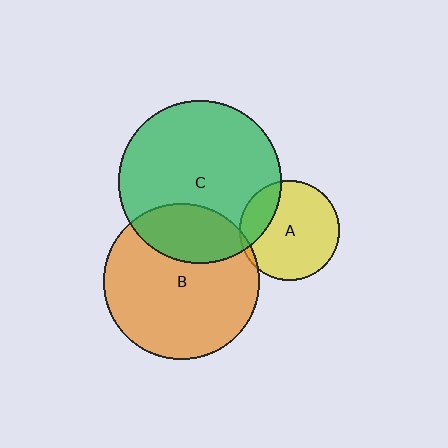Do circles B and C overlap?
Yes.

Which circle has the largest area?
Circle C (green).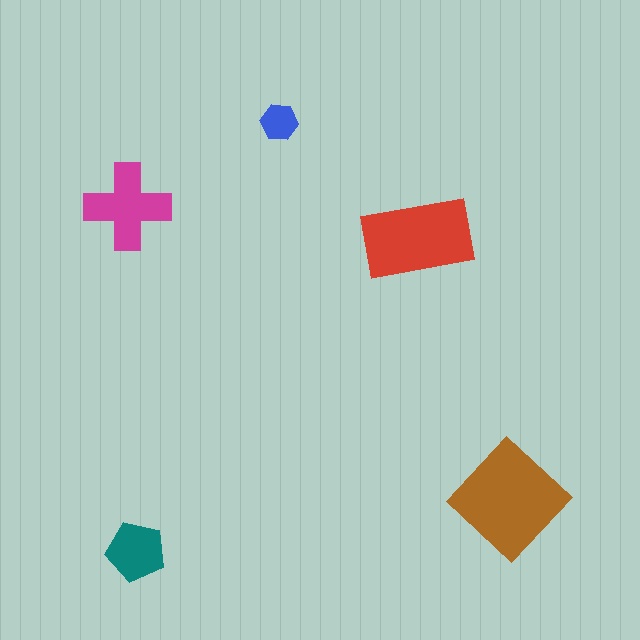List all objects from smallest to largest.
The blue hexagon, the teal pentagon, the magenta cross, the red rectangle, the brown diamond.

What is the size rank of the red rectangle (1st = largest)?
2nd.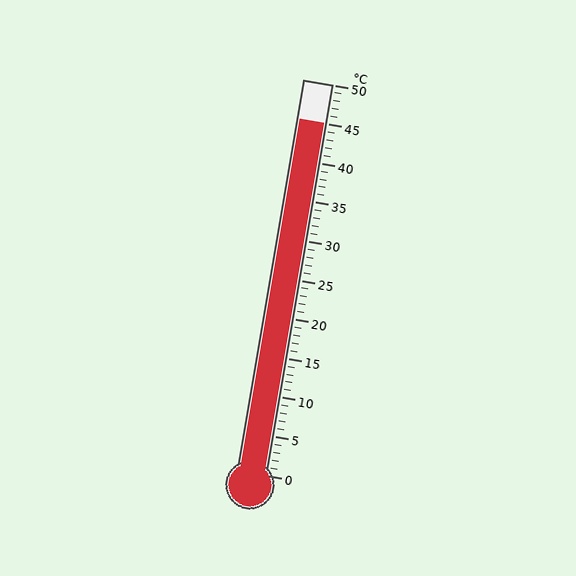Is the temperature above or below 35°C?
The temperature is above 35°C.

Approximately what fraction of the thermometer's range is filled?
The thermometer is filled to approximately 90% of its range.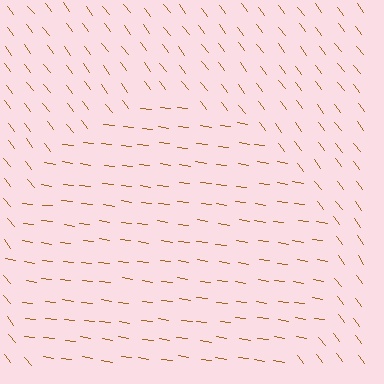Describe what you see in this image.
The image is filled with small brown line segments. A circle region in the image has lines oriented differently from the surrounding lines, creating a visible texture boundary.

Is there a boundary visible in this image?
Yes, there is a texture boundary formed by a change in line orientation.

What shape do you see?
I see a circle.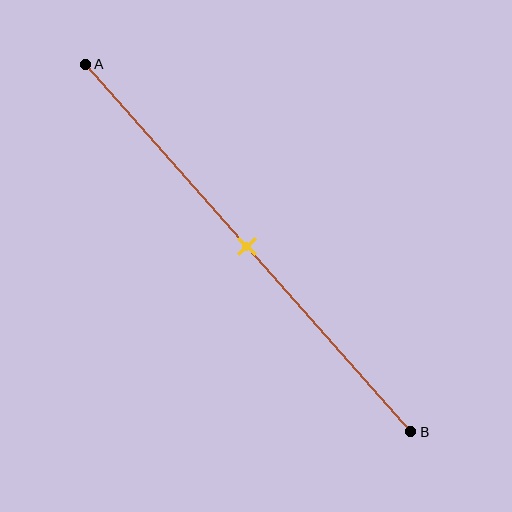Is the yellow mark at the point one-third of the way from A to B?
No, the mark is at about 50% from A, not at the 33% one-third point.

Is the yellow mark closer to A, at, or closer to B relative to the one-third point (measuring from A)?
The yellow mark is closer to point B than the one-third point of segment AB.